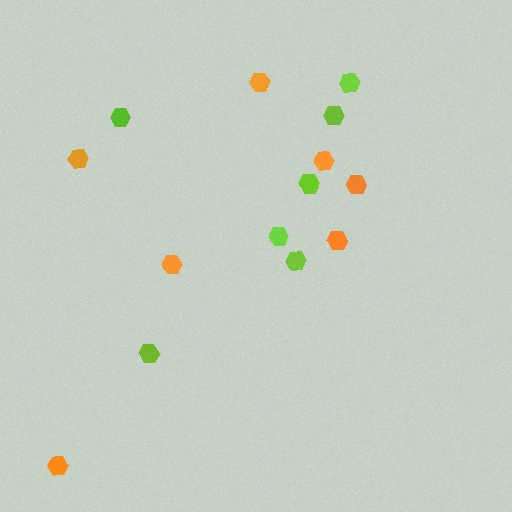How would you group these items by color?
There are 2 groups: one group of lime hexagons (7) and one group of orange hexagons (7).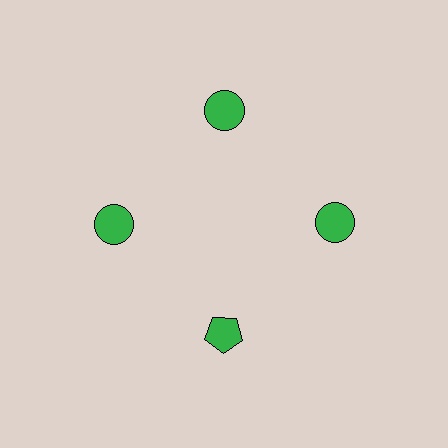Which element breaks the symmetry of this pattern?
The green pentagon at roughly the 6 o'clock position breaks the symmetry. All other shapes are green circles.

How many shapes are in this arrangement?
There are 4 shapes arranged in a ring pattern.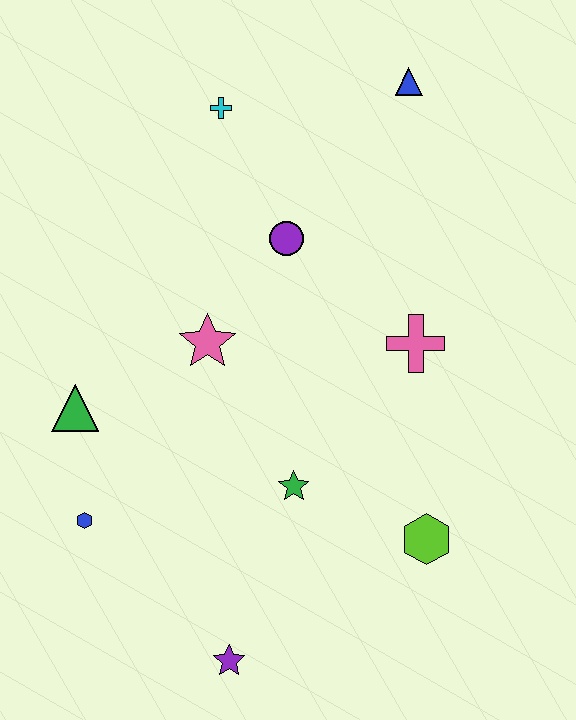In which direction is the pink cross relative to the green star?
The pink cross is above the green star.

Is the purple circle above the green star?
Yes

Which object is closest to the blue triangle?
The cyan cross is closest to the blue triangle.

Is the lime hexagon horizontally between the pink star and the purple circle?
No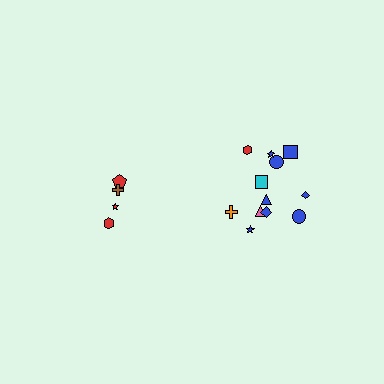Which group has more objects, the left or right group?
The right group.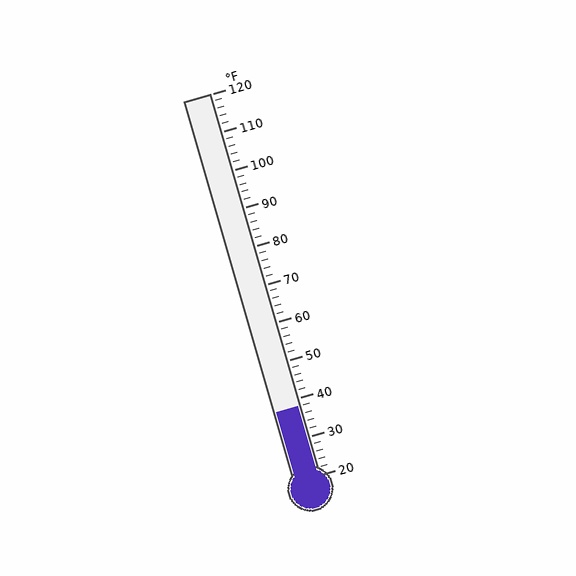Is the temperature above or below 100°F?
The temperature is below 100°F.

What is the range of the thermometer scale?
The thermometer scale ranges from 20°F to 120°F.